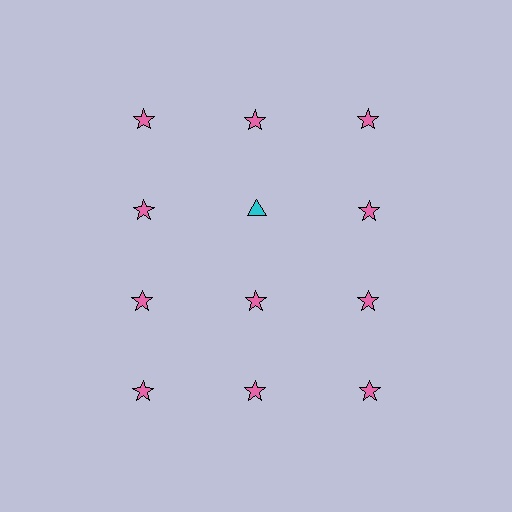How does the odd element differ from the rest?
It differs in both color (cyan instead of pink) and shape (triangle instead of star).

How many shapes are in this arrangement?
There are 12 shapes arranged in a grid pattern.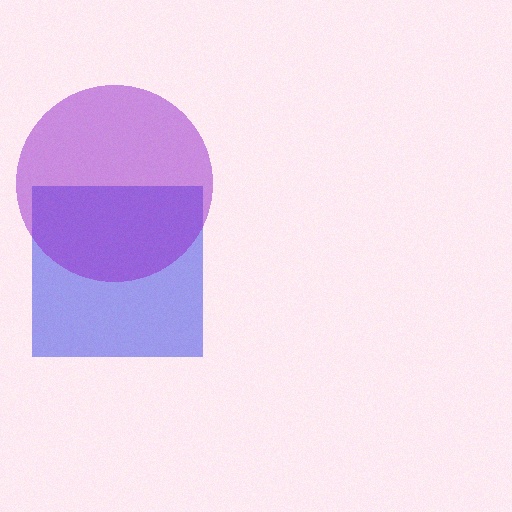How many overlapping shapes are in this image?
There are 2 overlapping shapes in the image.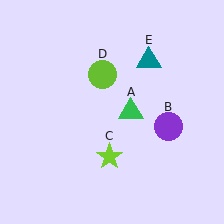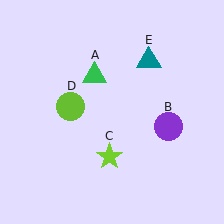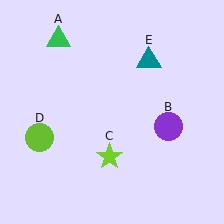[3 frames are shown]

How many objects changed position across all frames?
2 objects changed position: green triangle (object A), lime circle (object D).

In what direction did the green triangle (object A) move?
The green triangle (object A) moved up and to the left.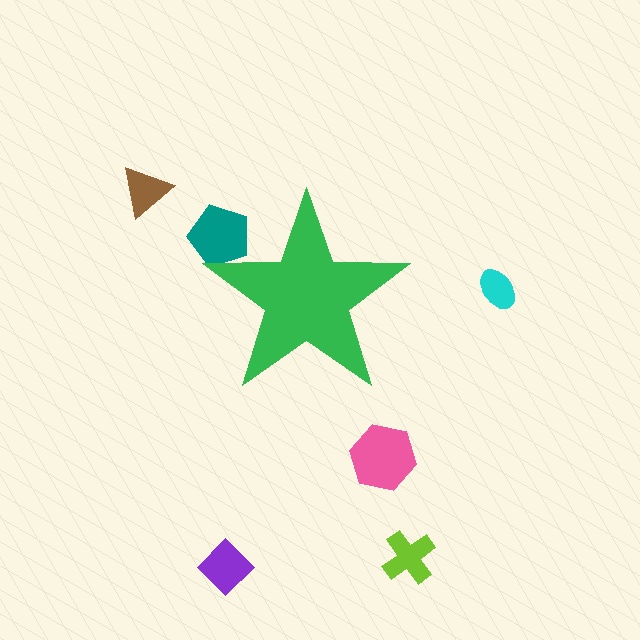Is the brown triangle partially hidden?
No, the brown triangle is fully visible.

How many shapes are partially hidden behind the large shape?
1 shape is partially hidden.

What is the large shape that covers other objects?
A green star.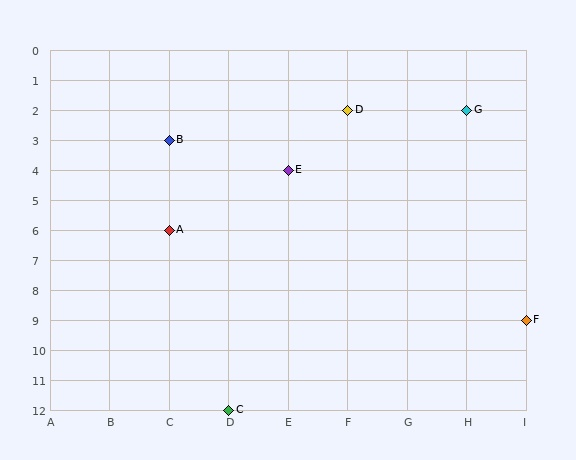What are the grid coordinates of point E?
Point E is at grid coordinates (E, 4).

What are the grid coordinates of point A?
Point A is at grid coordinates (C, 6).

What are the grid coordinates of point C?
Point C is at grid coordinates (D, 12).